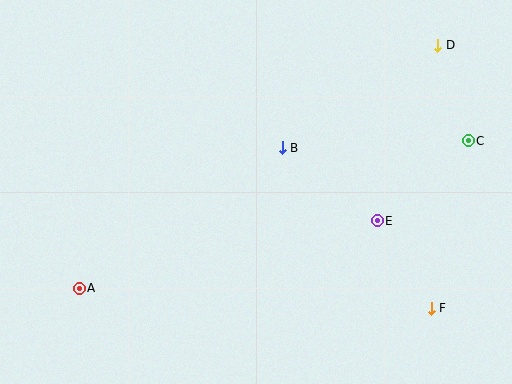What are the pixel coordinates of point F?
Point F is at (431, 308).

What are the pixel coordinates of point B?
Point B is at (282, 148).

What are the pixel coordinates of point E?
Point E is at (377, 221).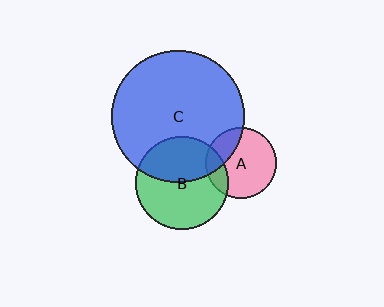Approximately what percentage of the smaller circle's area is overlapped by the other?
Approximately 40%.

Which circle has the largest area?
Circle C (blue).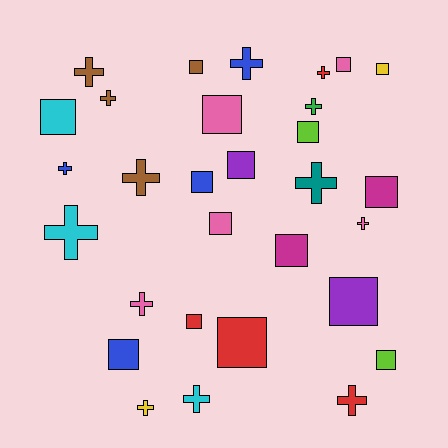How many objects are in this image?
There are 30 objects.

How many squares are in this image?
There are 16 squares.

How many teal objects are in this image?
There is 1 teal object.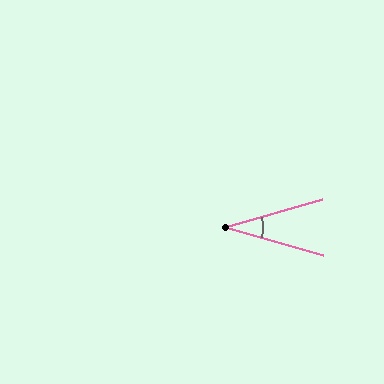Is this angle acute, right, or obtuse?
It is acute.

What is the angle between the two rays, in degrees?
Approximately 33 degrees.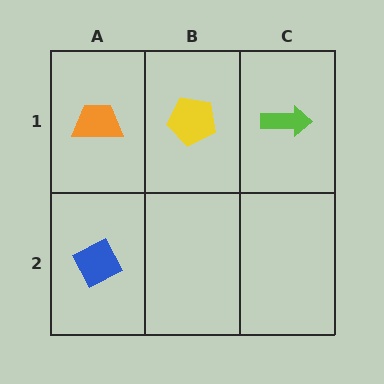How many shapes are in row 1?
3 shapes.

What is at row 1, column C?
A lime arrow.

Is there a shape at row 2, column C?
No, that cell is empty.